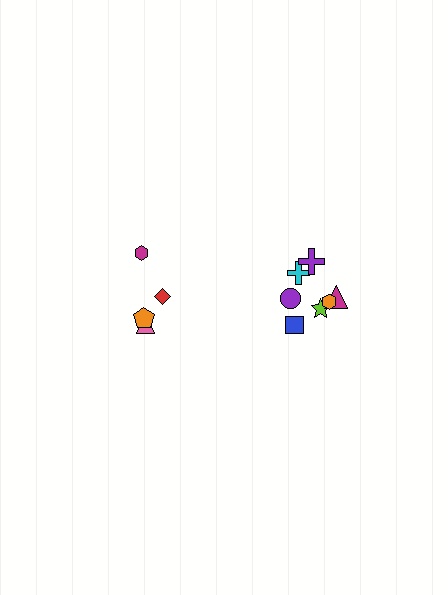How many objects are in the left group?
There are 4 objects.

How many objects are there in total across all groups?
There are 11 objects.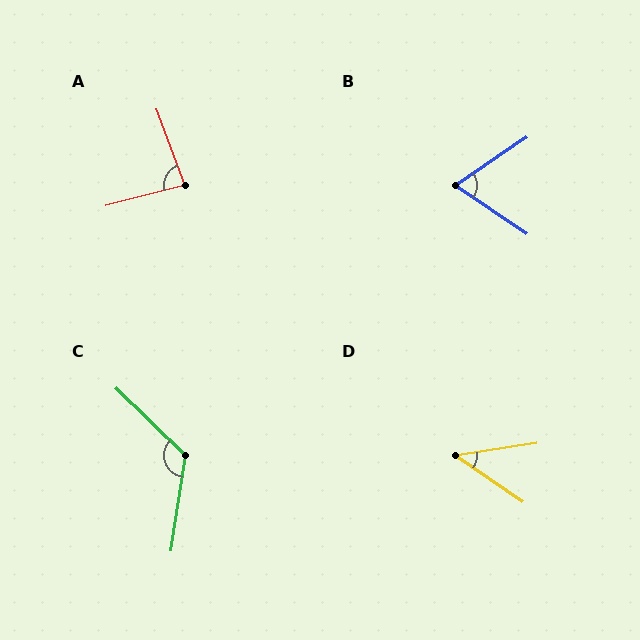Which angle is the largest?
C, at approximately 125 degrees.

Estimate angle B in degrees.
Approximately 69 degrees.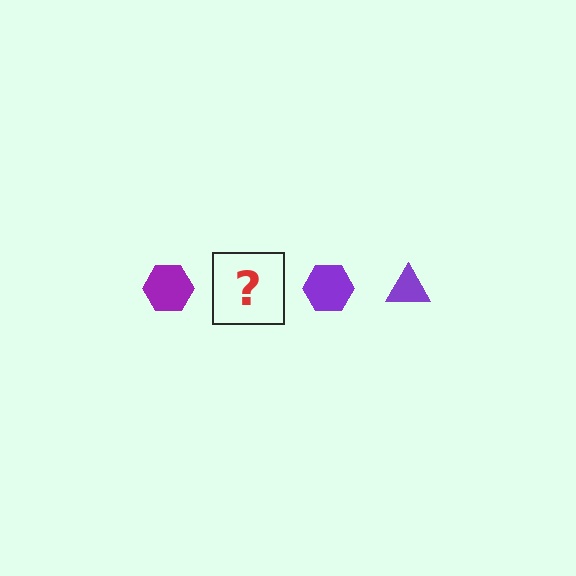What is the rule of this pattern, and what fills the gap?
The rule is that the pattern cycles through hexagon, triangle shapes in purple. The gap should be filled with a purple triangle.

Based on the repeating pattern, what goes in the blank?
The blank should be a purple triangle.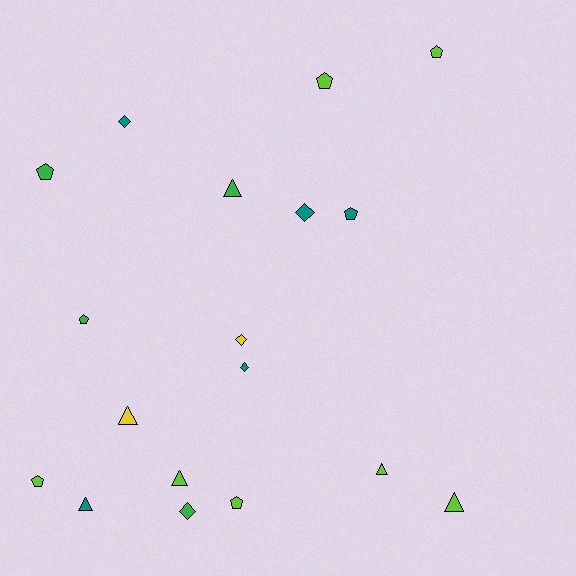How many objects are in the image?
There are 18 objects.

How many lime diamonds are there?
There are no lime diamonds.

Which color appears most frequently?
Lime, with 7 objects.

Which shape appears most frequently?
Pentagon, with 7 objects.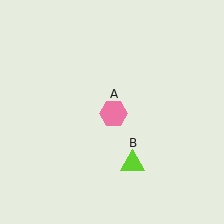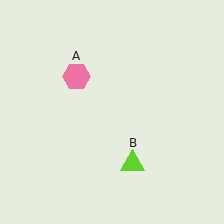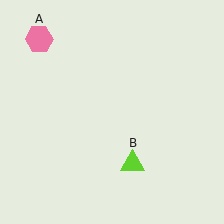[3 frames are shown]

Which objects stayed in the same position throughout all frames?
Lime triangle (object B) remained stationary.